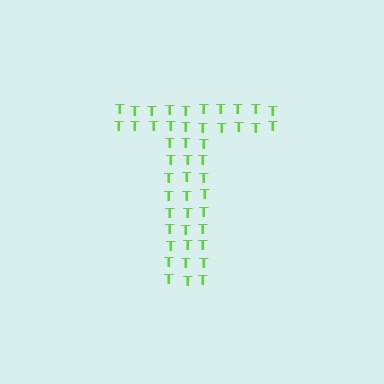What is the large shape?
The large shape is the letter T.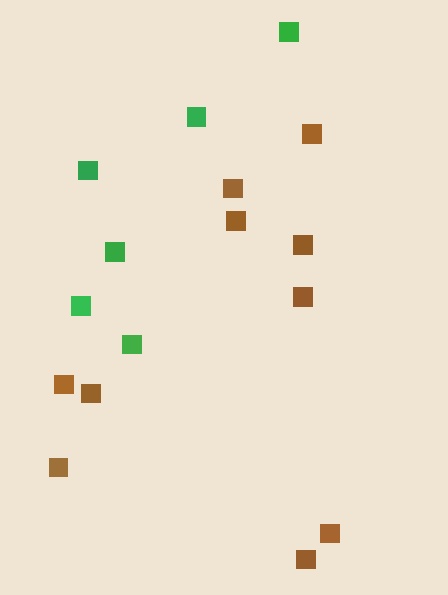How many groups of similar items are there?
There are 2 groups: one group of brown squares (10) and one group of green squares (6).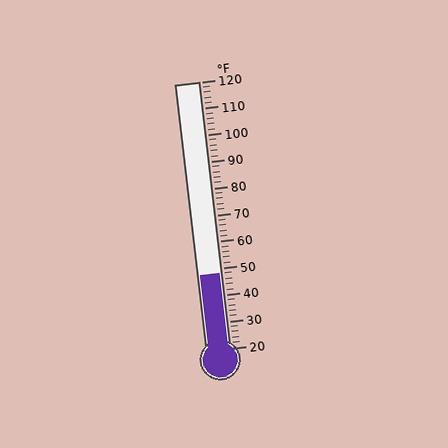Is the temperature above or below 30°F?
The temperature is above 30°F.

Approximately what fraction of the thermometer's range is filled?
The thermometer is filled to approximately 30% of its range.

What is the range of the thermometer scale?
The thermometer scale ranges from 20°F to 120°F.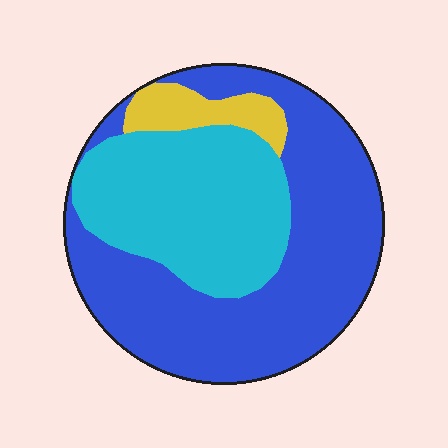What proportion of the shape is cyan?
Cyan covers around 35% of the shape.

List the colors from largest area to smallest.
From largest to smallest: blue, cyan, yellow.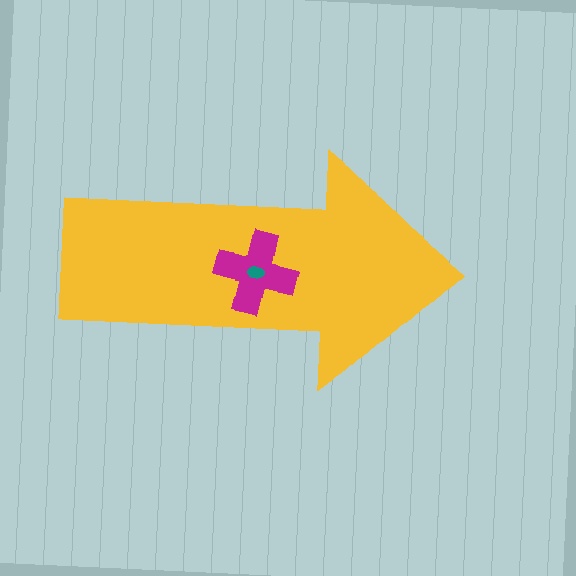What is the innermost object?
The teal ellipse.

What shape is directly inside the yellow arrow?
The magenta cross.